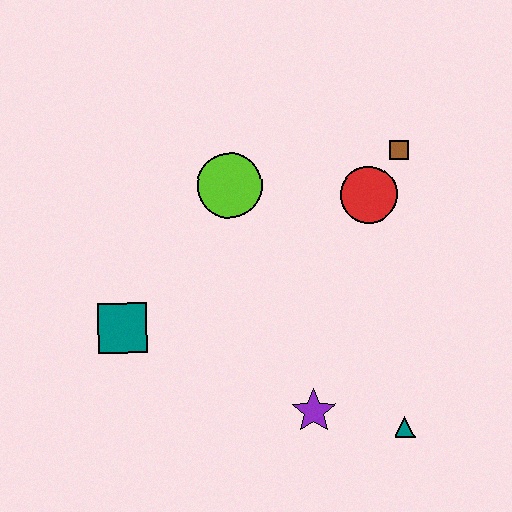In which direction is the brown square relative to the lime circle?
The brown square is to the right of the lime circle.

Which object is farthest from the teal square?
The brown square is farthest from the teal square.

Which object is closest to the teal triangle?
The purple star is closest to the teal triangle.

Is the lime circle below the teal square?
No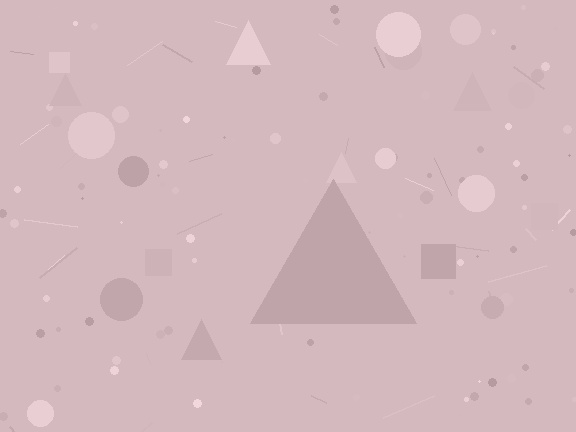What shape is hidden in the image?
A triangle is hidden in the image.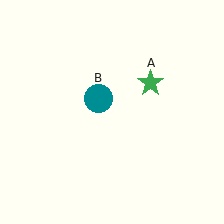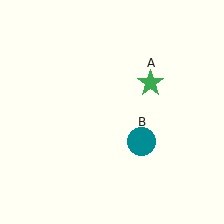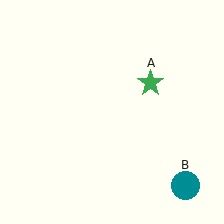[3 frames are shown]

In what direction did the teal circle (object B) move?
The teal circle (object B) moved down and to the right.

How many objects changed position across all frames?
1 object changed position: teal circle (object B).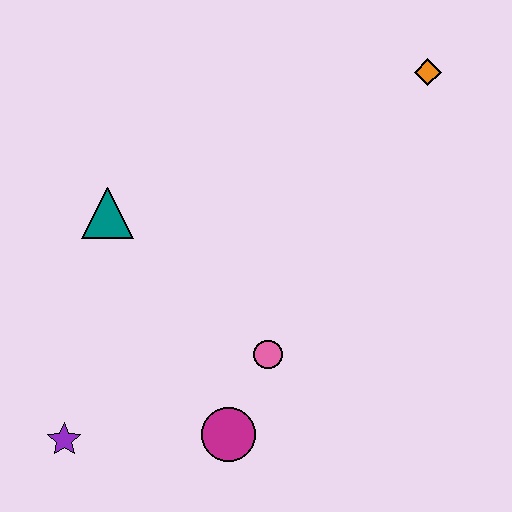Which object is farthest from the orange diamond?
The purple star is farthest from the orange diamond.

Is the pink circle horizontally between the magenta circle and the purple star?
No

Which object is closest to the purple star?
The magenta circle is closest to the purple star.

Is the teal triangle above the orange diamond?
No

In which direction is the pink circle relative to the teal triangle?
The pink circle is to the right of the teal triangle.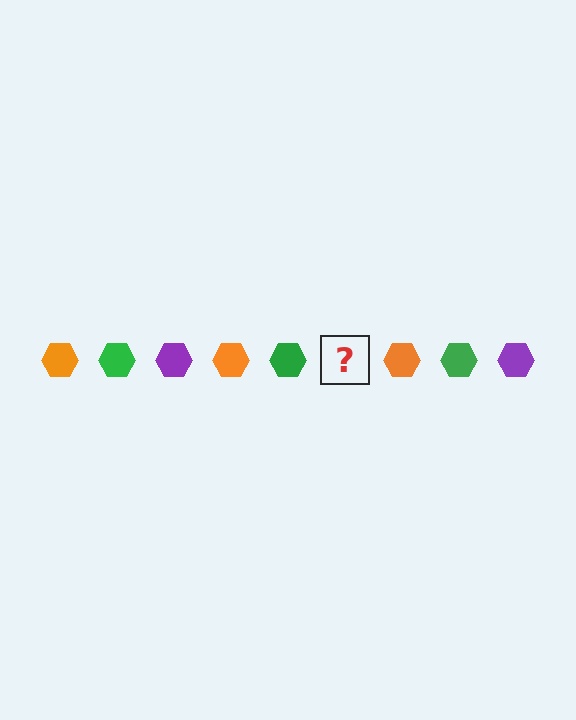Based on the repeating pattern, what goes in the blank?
The blank should be a purple hexagon.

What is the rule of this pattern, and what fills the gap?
The rule is that the pattern cycles through orange, green, purple hexagons. The gap should be filled with a purple hexagon.